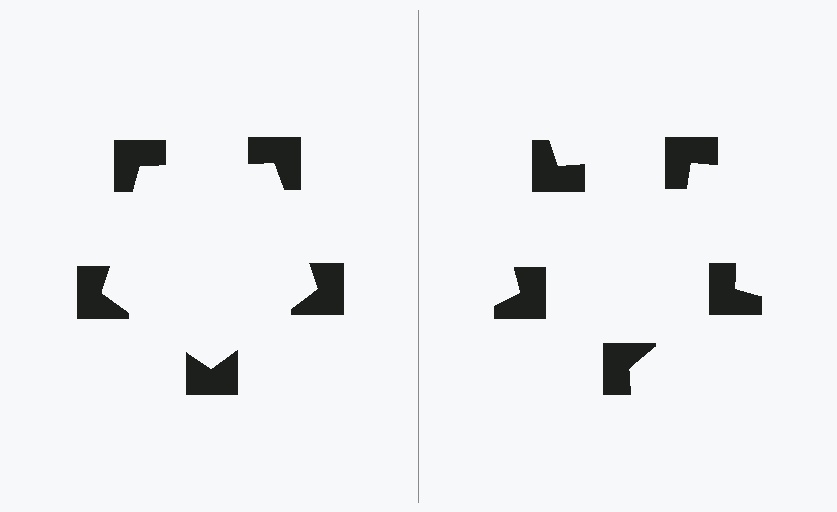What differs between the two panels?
The notched squares are positioned identically on both sides; only the wedge orientations differ. On the left they align to a pentagon; on the right they are misaligned.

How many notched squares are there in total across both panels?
10 — 5 on each side.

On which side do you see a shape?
An illusory pentagon appears on the left side. On the right side the wedge cuts are rotated, so no coherent shape forms.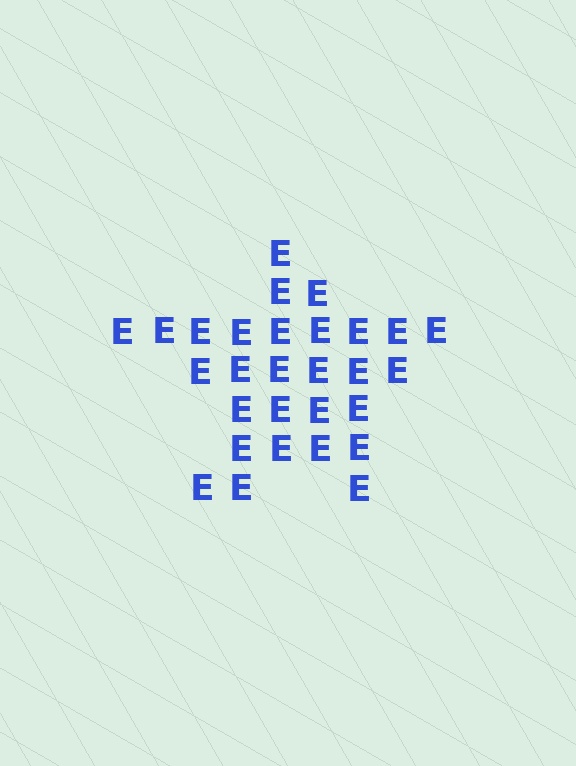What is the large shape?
The large shape is a star.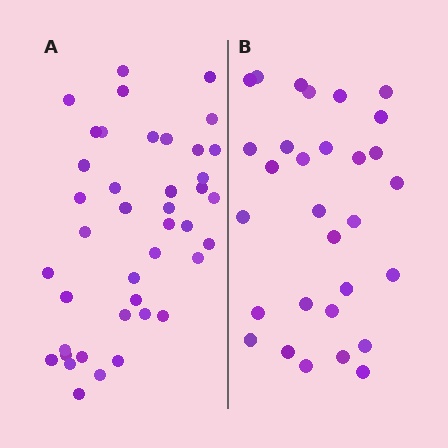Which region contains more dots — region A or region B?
Region A (the left region) has more dots.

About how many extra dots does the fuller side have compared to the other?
Region A has roughly 12 or so more dots than region B.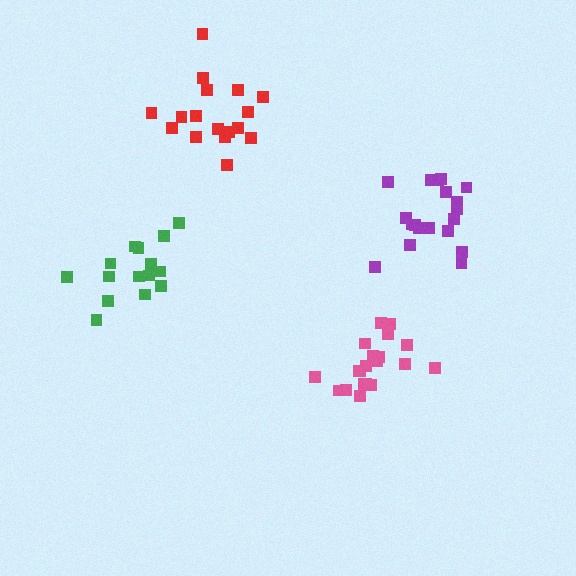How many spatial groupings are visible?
There are 4 spatial groupings.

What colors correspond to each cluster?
The clusters are colored: green, purple, pink, red.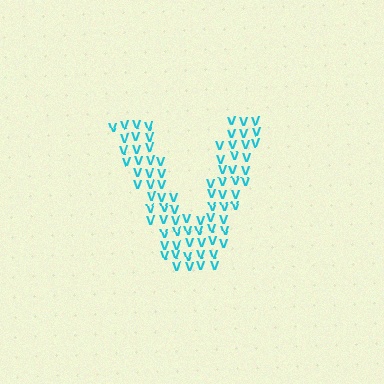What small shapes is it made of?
It is made of small letter V's.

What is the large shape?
The large shape is the letter V.